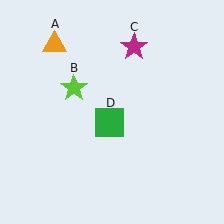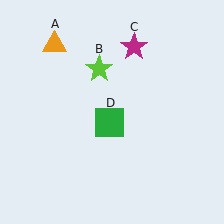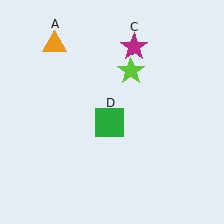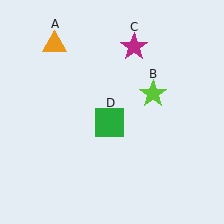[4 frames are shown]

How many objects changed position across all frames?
1 object changed position: lime star (object B).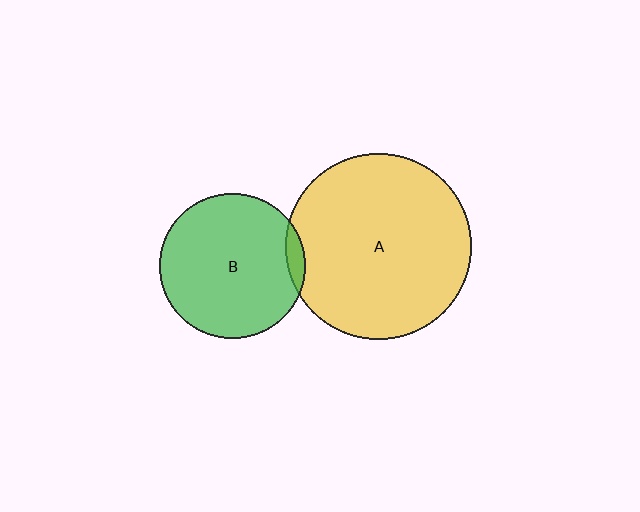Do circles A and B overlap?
Yes.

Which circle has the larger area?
Circle A (yellow).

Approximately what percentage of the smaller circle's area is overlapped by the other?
Approximately 5%.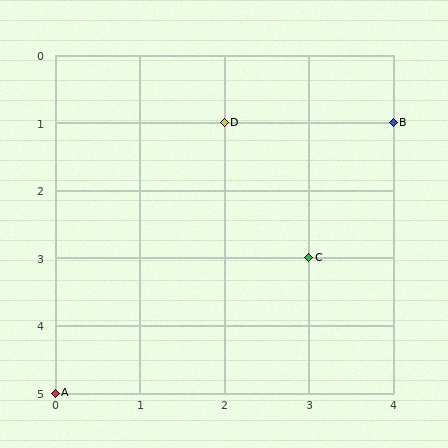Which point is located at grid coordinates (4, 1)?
Point B is at (4, 1).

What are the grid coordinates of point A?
Point A is at grid coordinates (0, 5).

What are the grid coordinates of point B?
Point B is at grid coordinates (4, 1).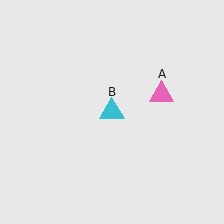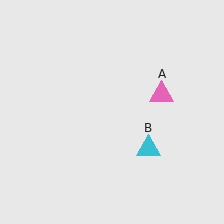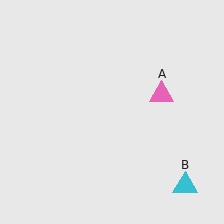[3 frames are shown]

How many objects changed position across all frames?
1 object changed position: cyan triangle (object B).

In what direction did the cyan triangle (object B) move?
The cyan triangle (object B) moved down and to the right.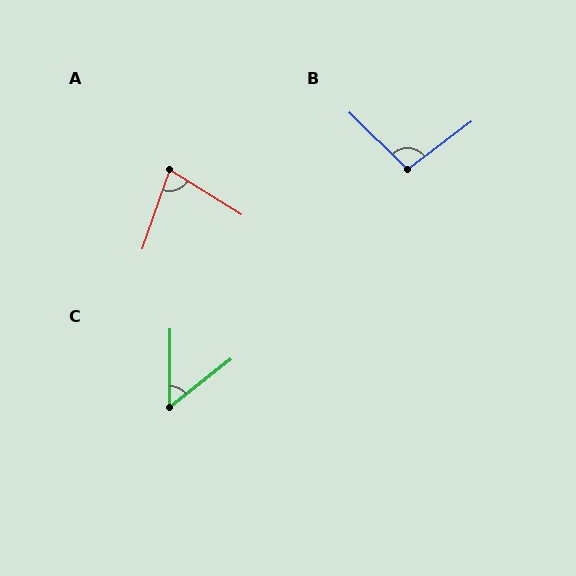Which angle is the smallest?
C, at approximately 51 degrees.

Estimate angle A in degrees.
Approximately 77 degrees.